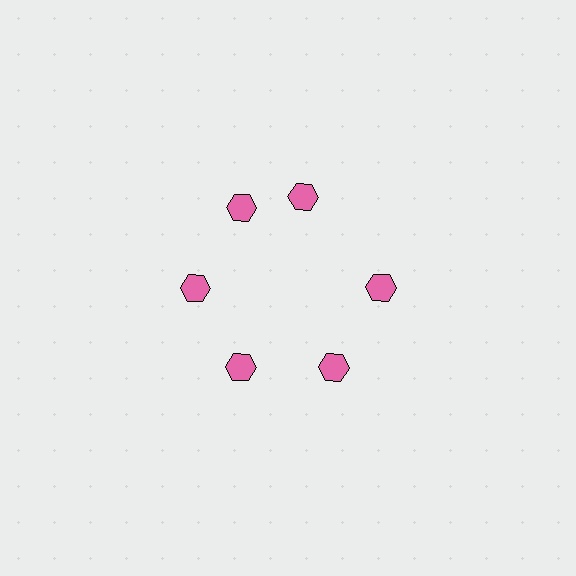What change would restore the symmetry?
The symmetry would be restored by rotating it back into even spacing with its neighbors so that all 6 hexagons sit at equal angles and equal distance from the center.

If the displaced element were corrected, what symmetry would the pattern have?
It would have 6-fold rotational symmetry — the pattern would map onto itself every 60 degrees.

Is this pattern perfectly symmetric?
No. The 6 pink hexagons are arranged in a ring, but one element near the 1 o'clock position is rotated out of alignment along the ring, breaking the 6-fold rotational symmetry.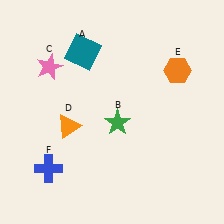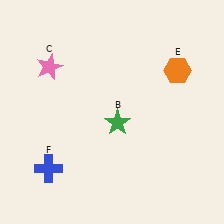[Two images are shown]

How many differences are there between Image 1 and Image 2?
There are 2 differences between the two images.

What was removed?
The teal square (A), the orange triangle (D) were removed in Image 2.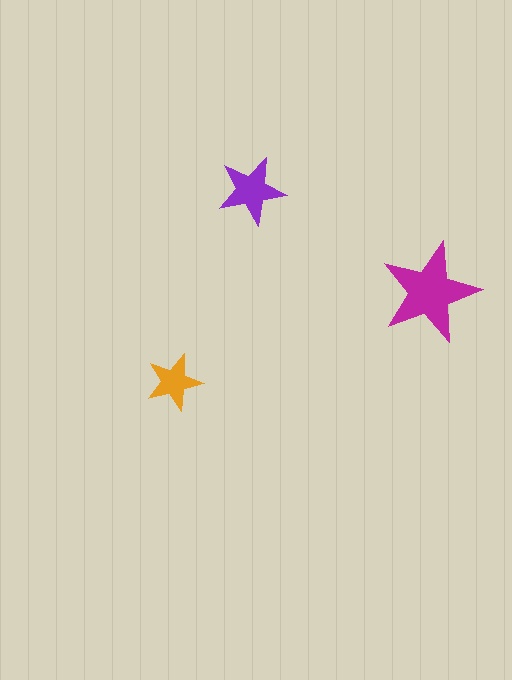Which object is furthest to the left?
The orange star is leftmost.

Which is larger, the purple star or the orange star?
The purple one.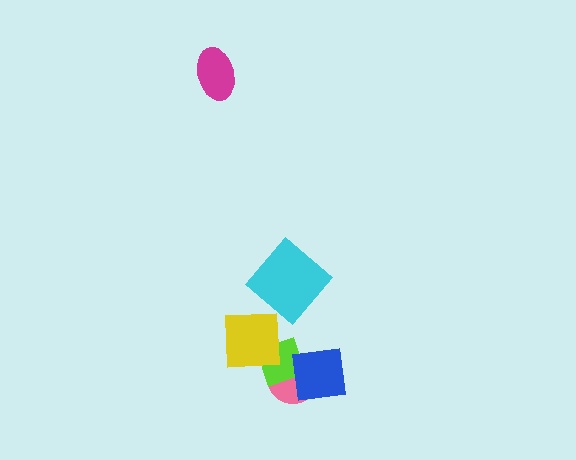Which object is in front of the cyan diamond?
The yellow square is in front of the cyan diamond.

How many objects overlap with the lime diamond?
3 objects overlap with the lime diamond.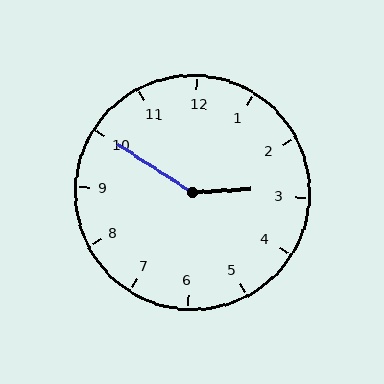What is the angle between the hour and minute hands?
Approximately 145 degrees.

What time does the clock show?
2:50.